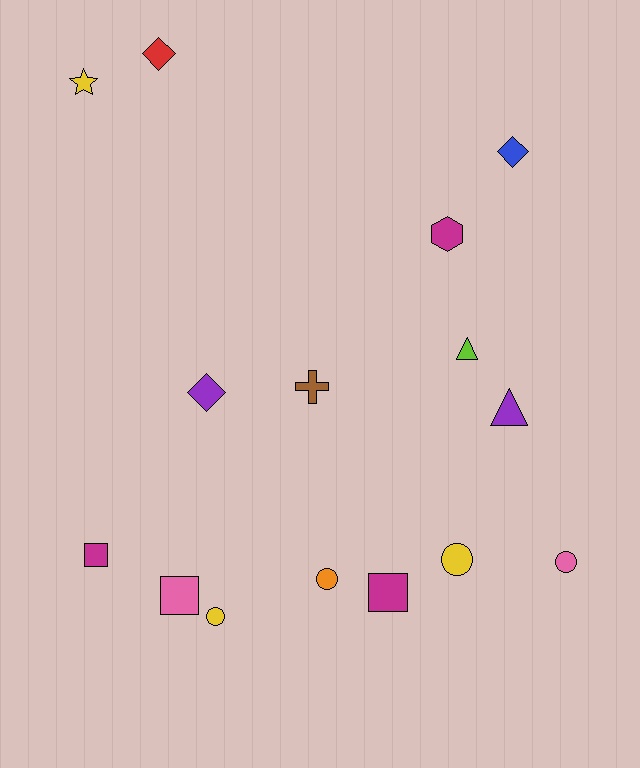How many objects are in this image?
There are 15 objects.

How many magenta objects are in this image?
There are 3 magenta objects.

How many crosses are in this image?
There is 1 cross.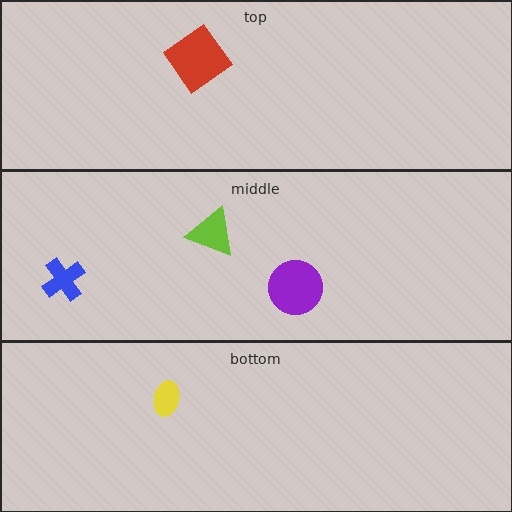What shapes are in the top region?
The red diamond.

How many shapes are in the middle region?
3.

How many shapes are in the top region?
1.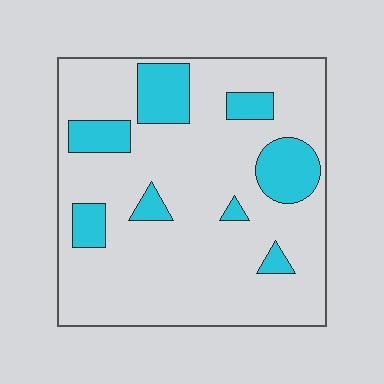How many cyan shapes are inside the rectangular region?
8.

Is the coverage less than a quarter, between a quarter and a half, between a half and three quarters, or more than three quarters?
Less than a quarter.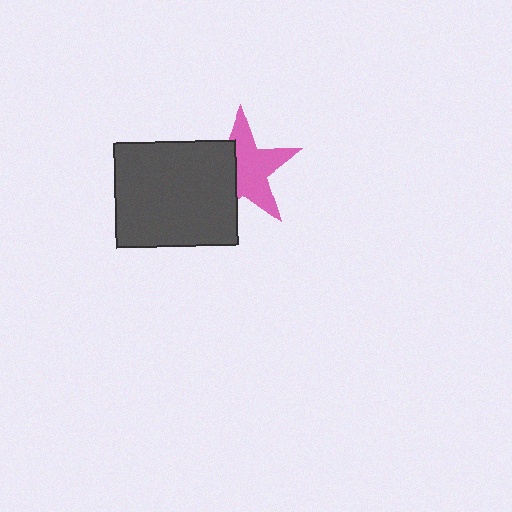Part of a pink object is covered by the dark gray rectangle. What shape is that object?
It is a star.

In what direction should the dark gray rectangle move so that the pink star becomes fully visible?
The dark gray rectangle should move left. That is the shortest direction to clear the overlap and leave the pink star fully visible.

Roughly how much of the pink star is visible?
About half of it is visible (roughly 60%).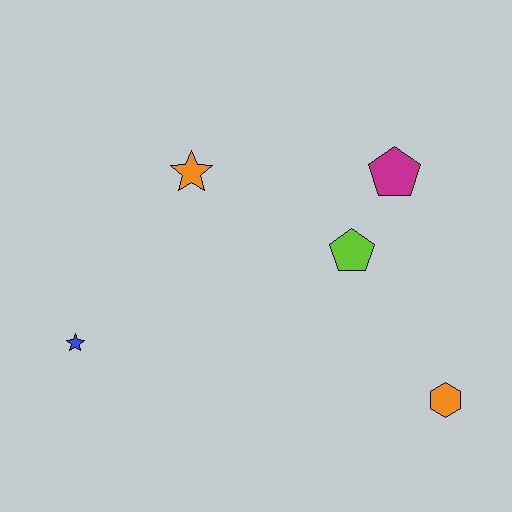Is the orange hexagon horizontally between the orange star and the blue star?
No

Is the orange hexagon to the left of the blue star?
No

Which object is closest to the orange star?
The lime pentagon is closest to the orange star.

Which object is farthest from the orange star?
The orange hexagon is farthest from the orange star.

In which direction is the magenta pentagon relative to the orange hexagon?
The magenta pentagon is above the orange hexagon.